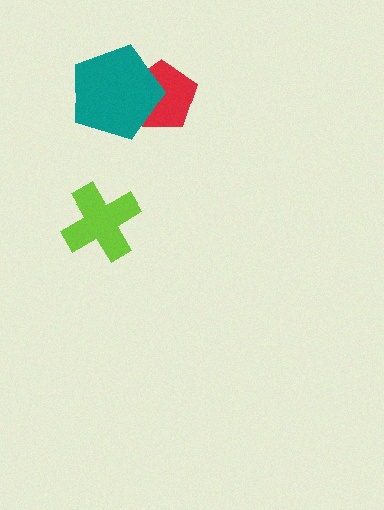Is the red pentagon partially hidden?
Yes, it is partially covered by another shape.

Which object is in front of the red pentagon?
The teal pentagon is in front of the red pentagon.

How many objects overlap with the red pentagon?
1 object overlaps with the red pentagon.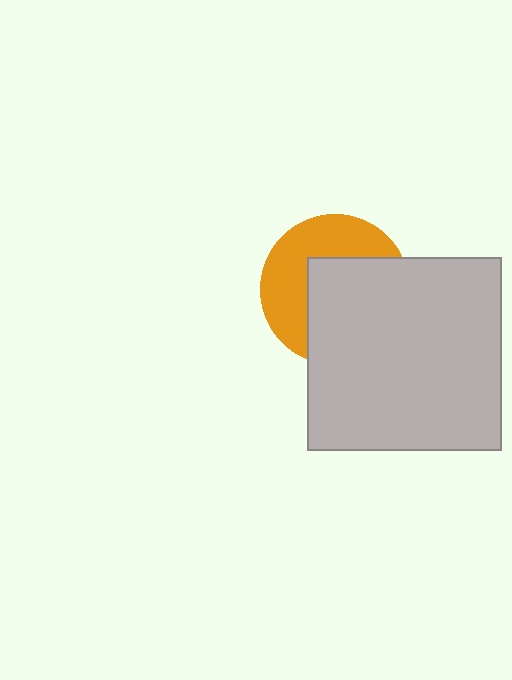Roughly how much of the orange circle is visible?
About half of it is visible (roughly 46%).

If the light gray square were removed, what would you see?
You would see the complete orange circle.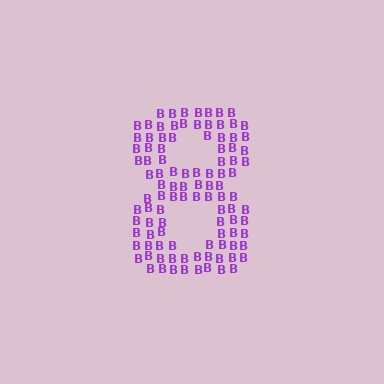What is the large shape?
The large shape is the digit 8.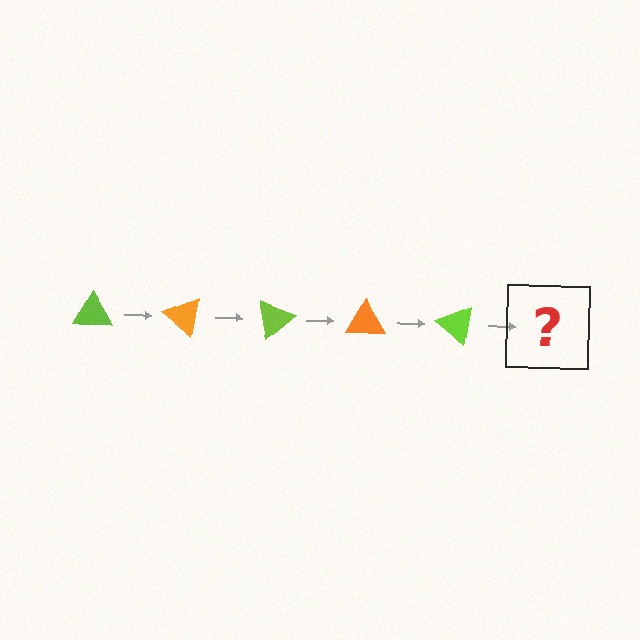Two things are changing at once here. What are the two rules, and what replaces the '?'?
The two rules are that it rotates 40 degrees each step and the color cycles through lime and orange. The '?' should be an orange triangle, rotated 200 degrees from the start.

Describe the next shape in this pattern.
It should be an orange triangle, rotated 200 degrees from the start.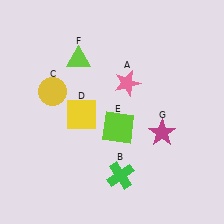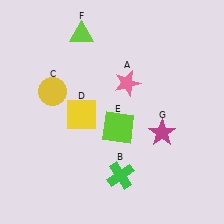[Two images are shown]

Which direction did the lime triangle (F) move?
The lime triangle (F) moved up.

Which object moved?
The lime triangle (F) moved up.